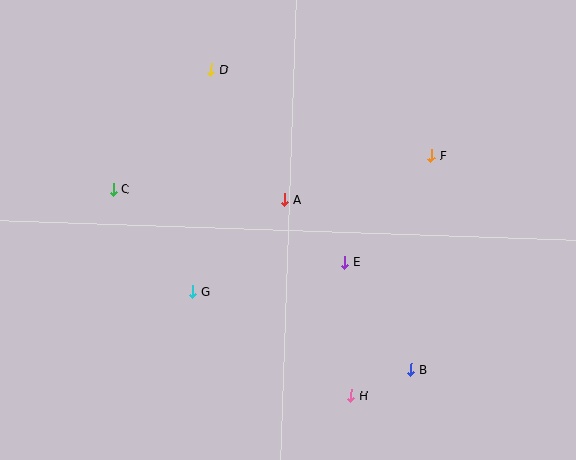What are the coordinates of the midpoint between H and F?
The midpoint between H and F is at (391, 276).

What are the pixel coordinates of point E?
Point E is at (345, 262).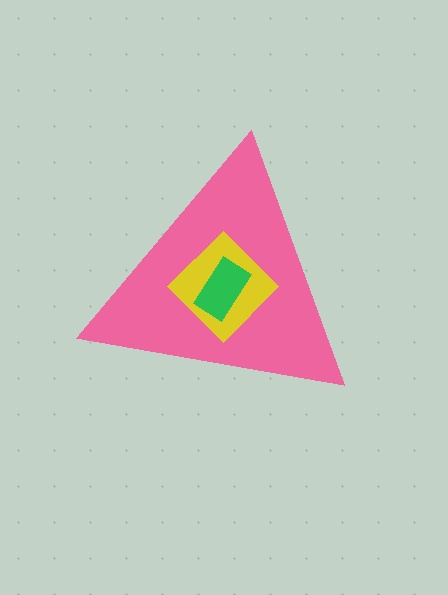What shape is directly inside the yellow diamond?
The green rectangle.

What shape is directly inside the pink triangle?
The yellow diamond.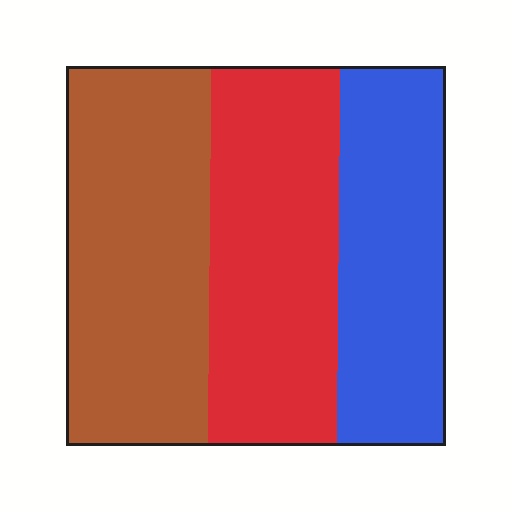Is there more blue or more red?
Red.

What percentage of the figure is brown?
Brown takes up between a third and a half of the figure.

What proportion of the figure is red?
Red takes up about one third (1/3) of the figure.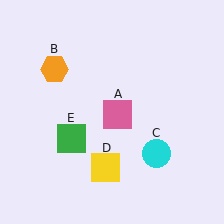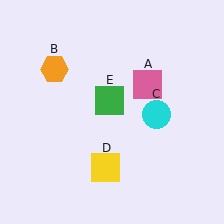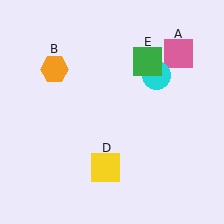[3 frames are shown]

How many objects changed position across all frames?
3 objects changed position: pink square (object A), cyan circle (object C), green square (object E).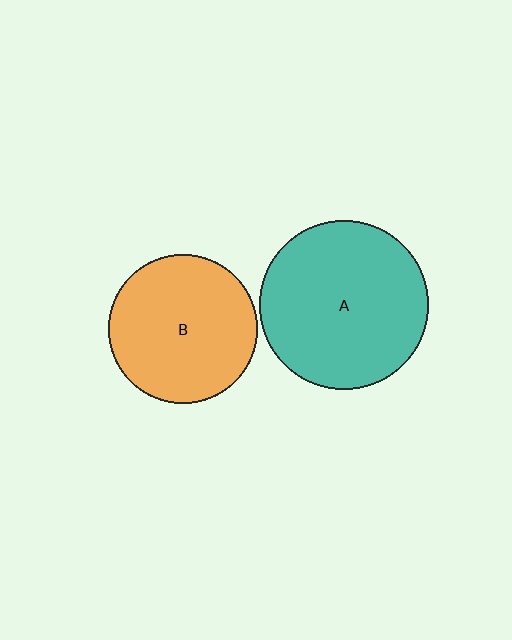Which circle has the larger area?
Circle A (teal).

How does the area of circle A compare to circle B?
Approximately 1.3 times.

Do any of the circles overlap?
No, none of the circles overlap.